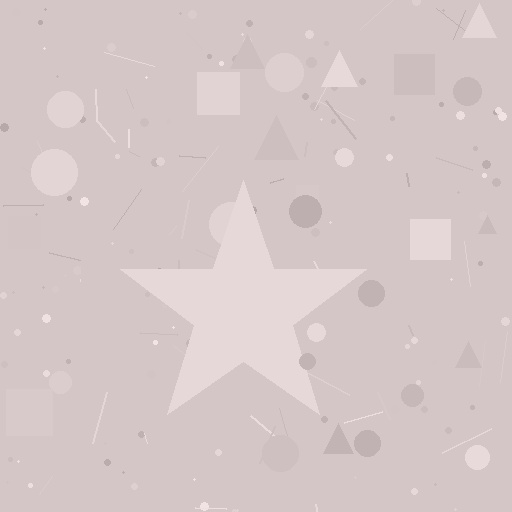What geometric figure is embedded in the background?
A star is embedded in the background.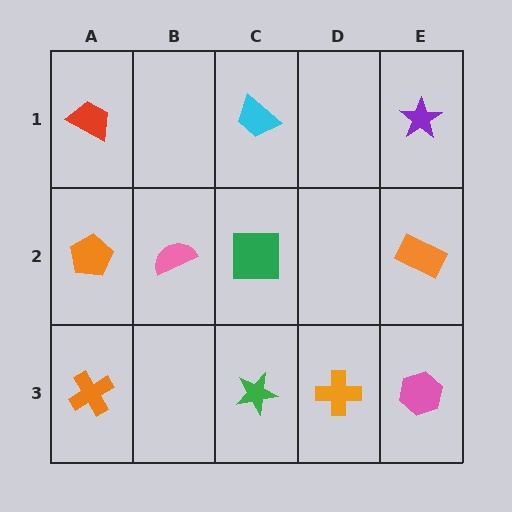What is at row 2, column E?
An orange rectangle.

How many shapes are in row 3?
4 shapes.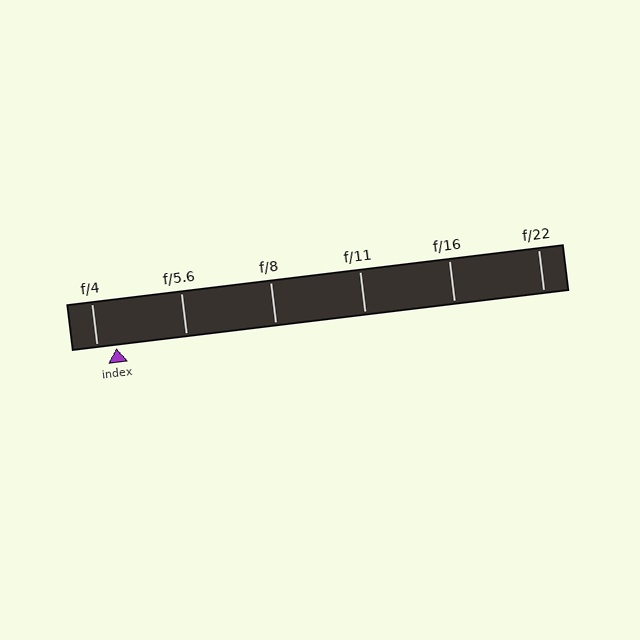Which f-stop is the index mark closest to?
The index mark is closest to f/4.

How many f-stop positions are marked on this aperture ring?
There are 6 f-stop positions marked.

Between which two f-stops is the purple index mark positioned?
The index mark is between f/4 and f/5.6.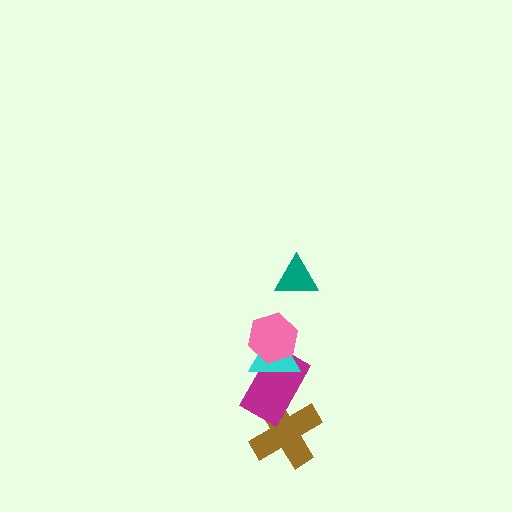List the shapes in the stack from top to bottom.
From top to bottom: the teal triangle, the pink hexagon, the cyan triangle, the magenta rectangle, the brown cross.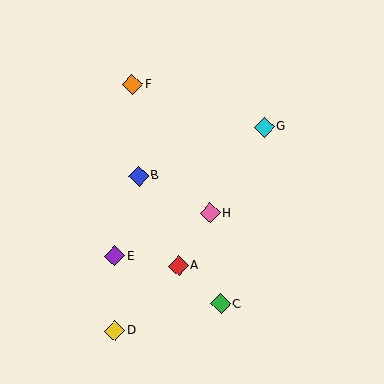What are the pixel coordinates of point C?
Point C is at (221, 304).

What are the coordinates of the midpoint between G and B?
The midpoint between G and B is at (201, 151).